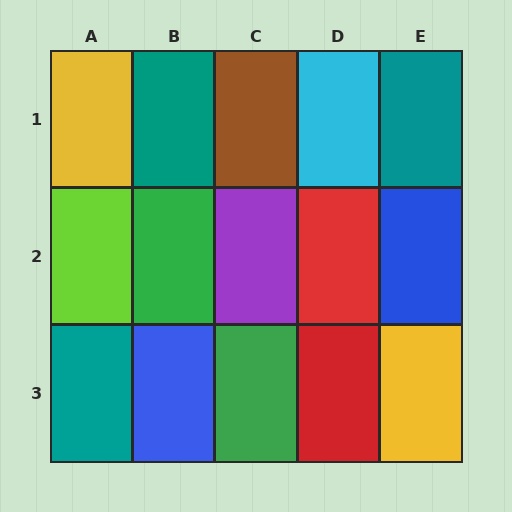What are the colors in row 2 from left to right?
Lime, green, purple, red, blue.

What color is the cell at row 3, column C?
Green.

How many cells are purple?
1 cell is purple.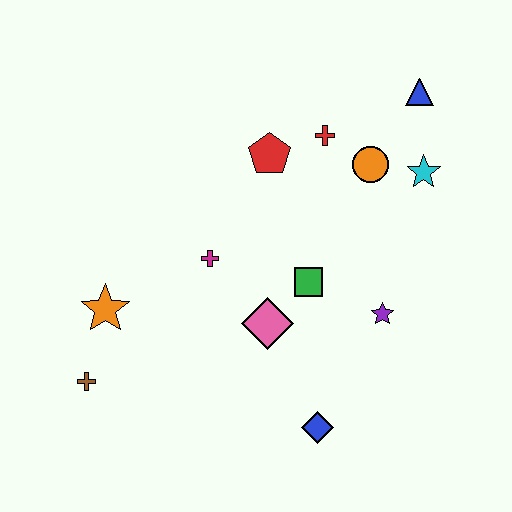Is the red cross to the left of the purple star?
Yes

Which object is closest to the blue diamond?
The pink diamond is closest to the blue diamond.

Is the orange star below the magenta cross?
Yes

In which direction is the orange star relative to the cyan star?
The orange star is to the left of the cyan star.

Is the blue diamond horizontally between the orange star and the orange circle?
Yes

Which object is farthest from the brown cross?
The blue triangle is farthest from the brown cross.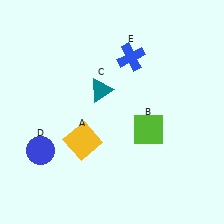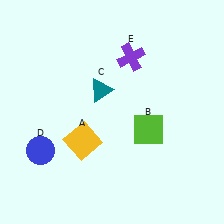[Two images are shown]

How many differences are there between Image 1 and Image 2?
There is 1 difference between the two images.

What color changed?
The cross (E) changed from blue in Image 1 to purple in Image 2.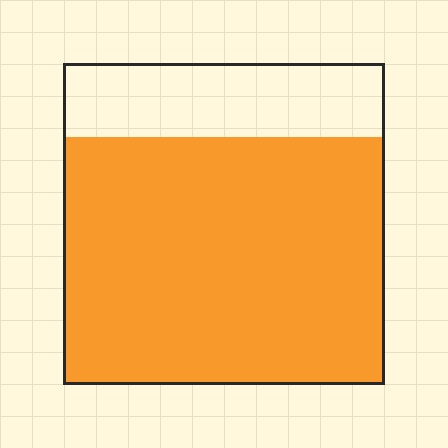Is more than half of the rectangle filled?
Yes.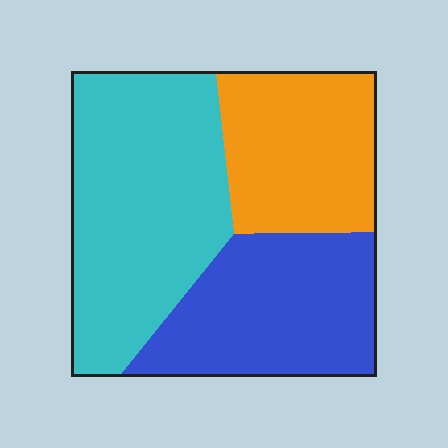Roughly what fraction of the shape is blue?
Blue takes up about one third (1/3) of the shape.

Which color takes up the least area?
Orange, at roughly 25%.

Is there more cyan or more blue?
Cyan.